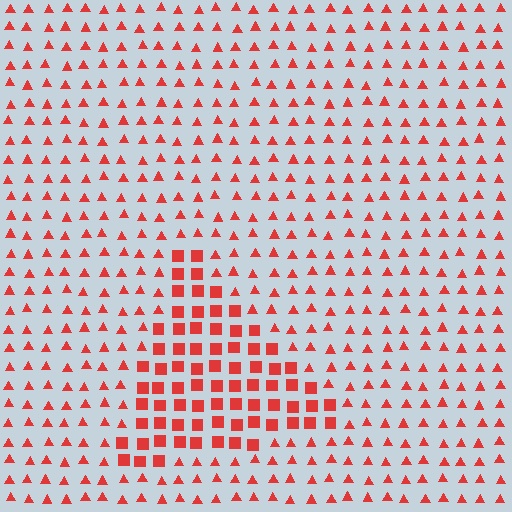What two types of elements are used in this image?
The image uses squares inside the triangle region and triangles outside it.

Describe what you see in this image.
The image is filled with small red elements arranged in a uniform grid. A triangle-shaped region contains squares, while the surrounding area contains triangles. The boundary is defined purely by the change in element shape.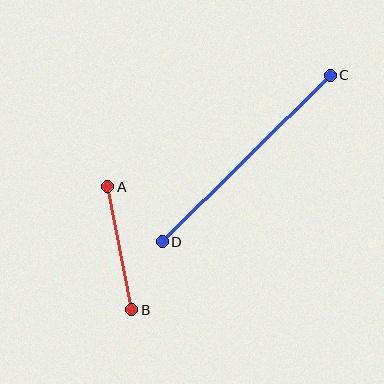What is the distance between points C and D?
The distance is approximately 236 pixels.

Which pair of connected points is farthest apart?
Points C and D are farthest apart.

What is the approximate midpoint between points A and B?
The midpoint is at approximately (120, 248) pixels.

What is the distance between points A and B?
The distance is approximately 125 pixels.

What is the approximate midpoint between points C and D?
The midpoint is at approximately (246, 158) pixels.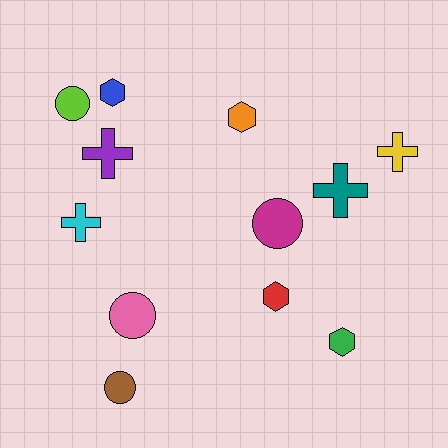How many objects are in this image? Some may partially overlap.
There are 12 objects.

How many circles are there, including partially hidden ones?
There are 4 circles.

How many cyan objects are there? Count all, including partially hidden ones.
There is 1 cyan object.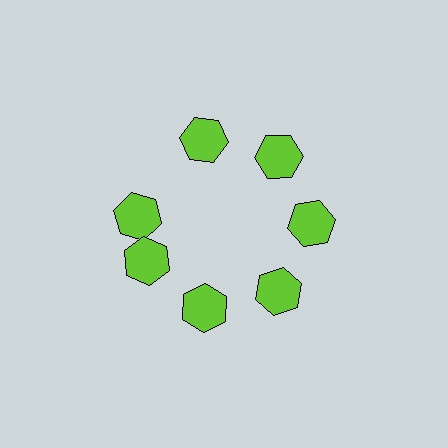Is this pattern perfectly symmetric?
No. The 7 lime hexagons are arranged in a ring, but one element near the 10 o'clock position is rotated out of alignment along the ring, breaking the 7-fold rotational symmetry.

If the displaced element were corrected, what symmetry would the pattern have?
It would have 7-fold rotational symmetry — the pattern would map onto itself every 51 degrees.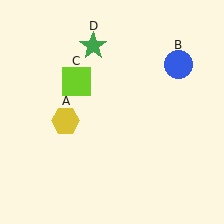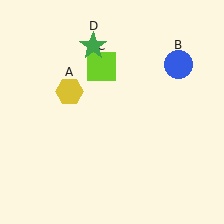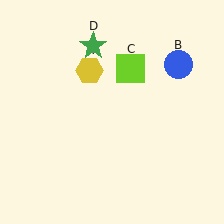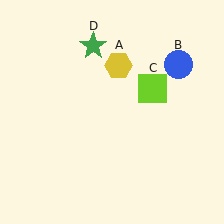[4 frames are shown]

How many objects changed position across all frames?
2 objects changed position: yellow hexagon (object A), lime square (object C).